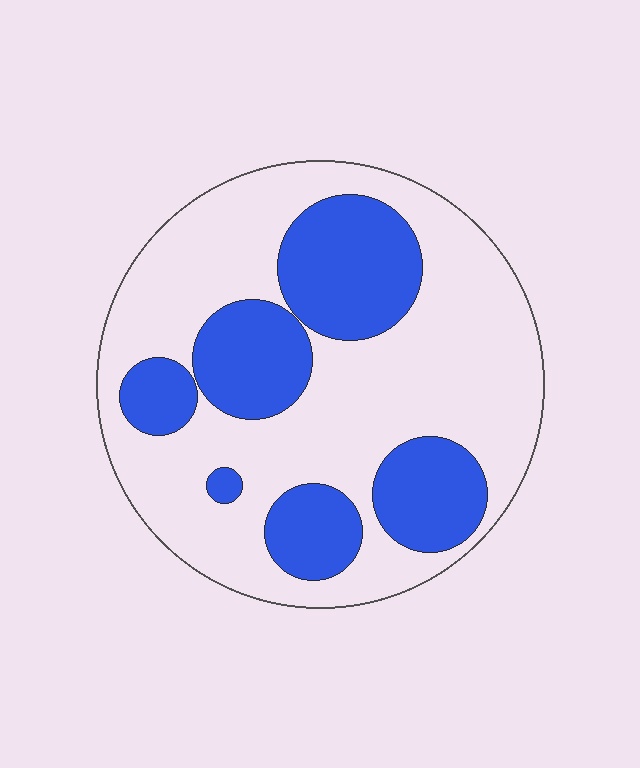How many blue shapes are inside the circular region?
6.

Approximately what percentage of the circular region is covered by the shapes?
Approximately 35%.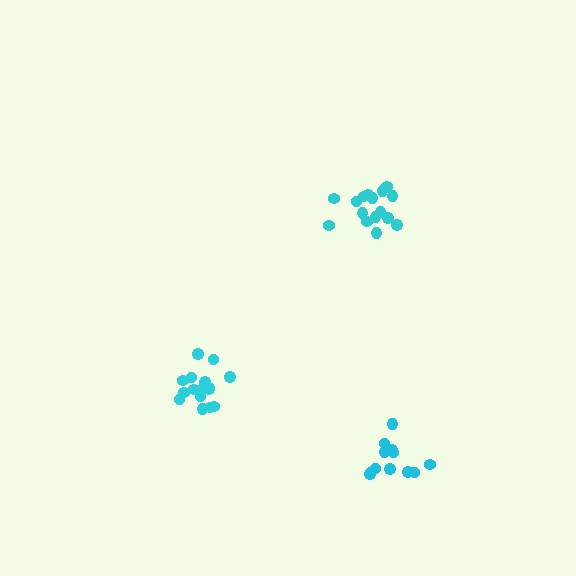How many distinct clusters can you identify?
There are 3 distinct clusters.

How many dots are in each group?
Group 1: 16 dots, Group 2: 16 dots, Group 3: 12 dots (44 total).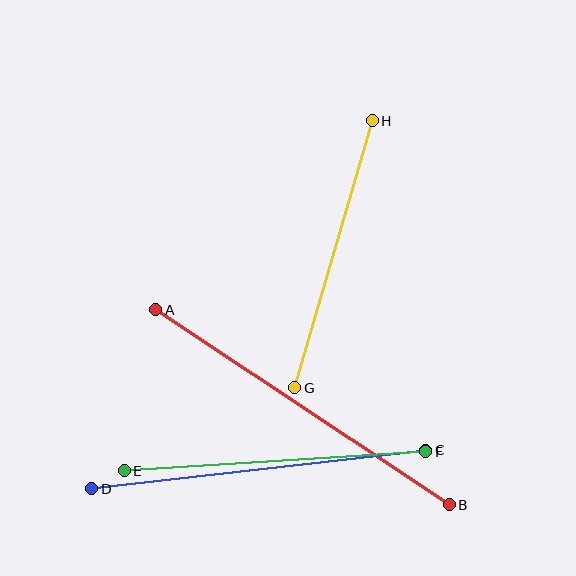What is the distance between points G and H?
The distance is approximately 278 pixels.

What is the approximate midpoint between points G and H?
The midpoint is at approximately (334, 254) pixels.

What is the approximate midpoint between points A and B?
The midpoint is at approximately (302, 407) pixels.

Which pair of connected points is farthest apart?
Points A and B are farthest apart.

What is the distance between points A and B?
The distance is approximately 352 pixels.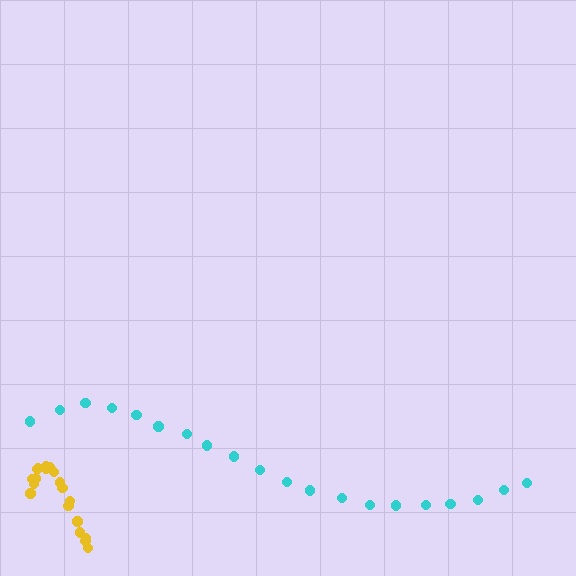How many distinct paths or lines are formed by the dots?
There are 2 distinct paths.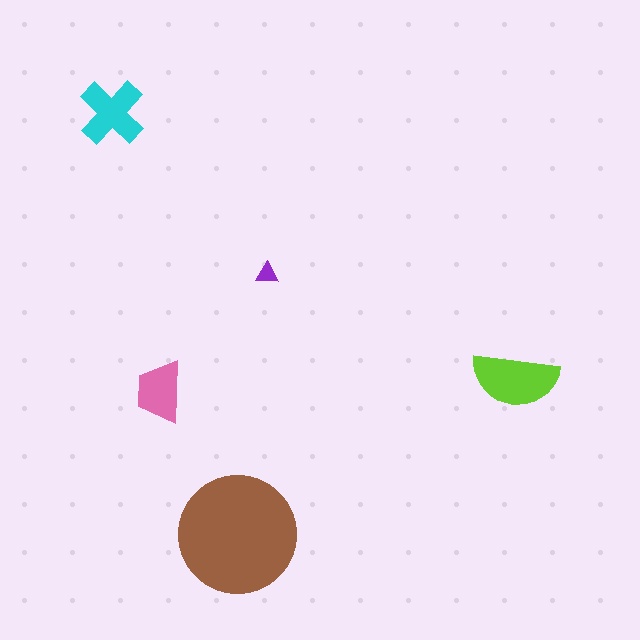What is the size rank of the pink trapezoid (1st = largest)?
4th.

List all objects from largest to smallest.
The brown circle, the lime semicircle, the cyan cross, the pink trapezoid, the purple triangle.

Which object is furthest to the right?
The lime semicircle is rightmost.